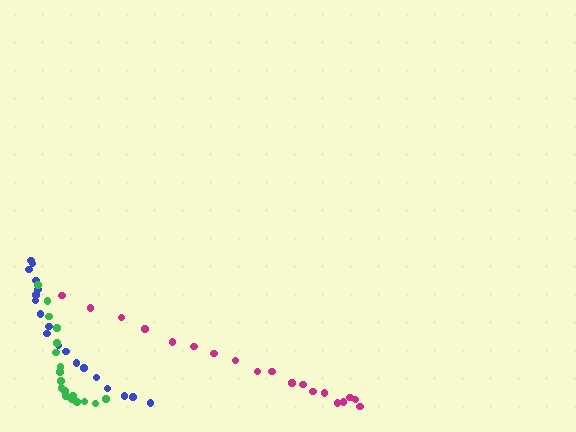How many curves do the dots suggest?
There are 3 distinct paths.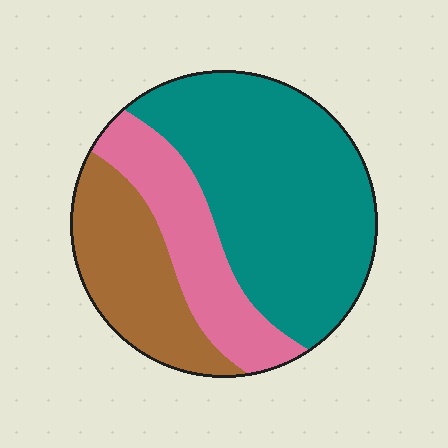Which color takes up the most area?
Teal, at roughly 55%.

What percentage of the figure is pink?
Pink takes up about one fifth (1/5) of the figure.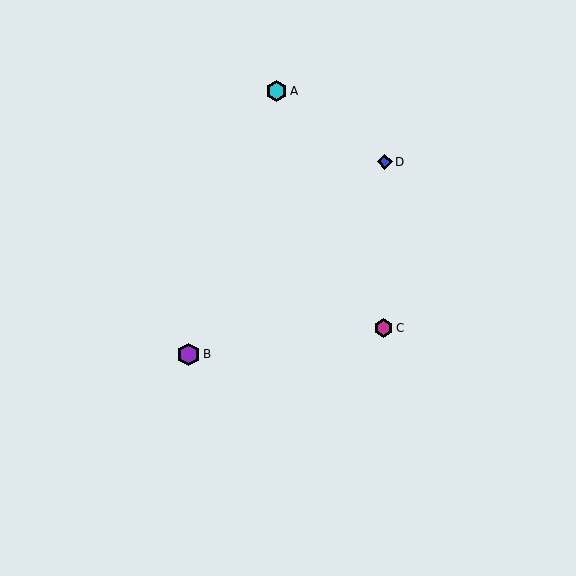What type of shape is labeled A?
Shape A is a cyan hexagon.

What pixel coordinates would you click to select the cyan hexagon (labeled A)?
Click at (276, 91) to select the cyan hexagon A.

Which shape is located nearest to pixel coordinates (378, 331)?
The magenta hexagon (labeled C) at (384, 328) is nearest to that location.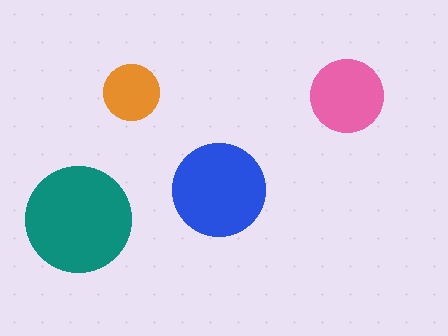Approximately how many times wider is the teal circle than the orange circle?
About 2 times wider.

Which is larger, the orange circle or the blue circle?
The blue one.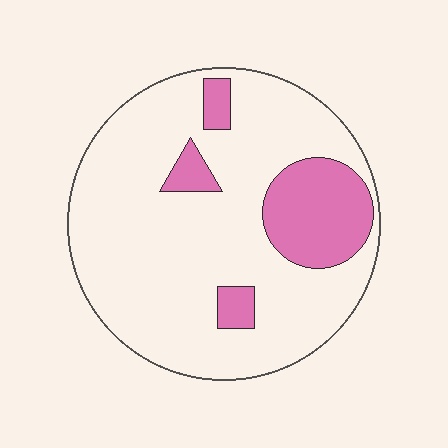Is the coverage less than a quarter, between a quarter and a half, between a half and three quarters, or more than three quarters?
Less than a quarter.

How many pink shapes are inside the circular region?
4.